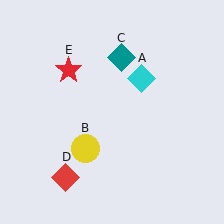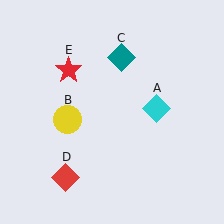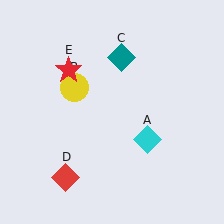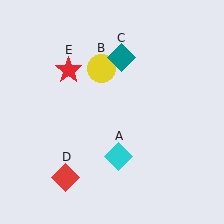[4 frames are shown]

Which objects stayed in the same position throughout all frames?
Teal diamond (object C) and red diamond (object D) and red star (object E) remained stationary.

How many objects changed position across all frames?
2 objects changed position: cyan diamond (object A), yellow circle (object B).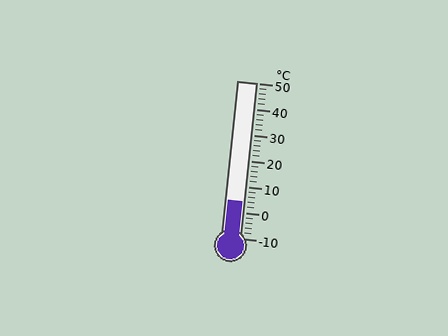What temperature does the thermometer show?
The thermometer shows approximately 4°C.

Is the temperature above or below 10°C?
The temperature is below 10°C.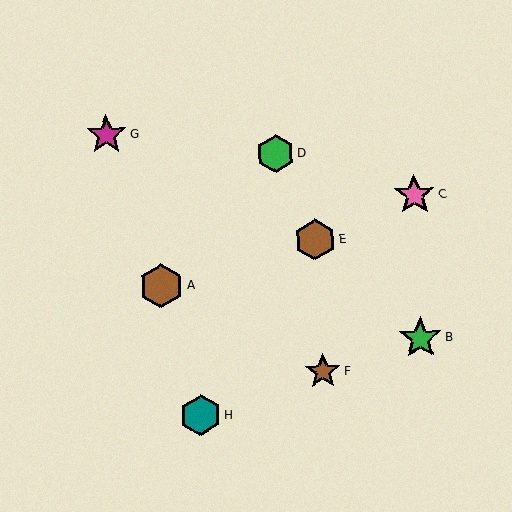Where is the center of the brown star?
The center of the brown star is at (323, 371).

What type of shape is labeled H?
Shape H is a teal hexagon.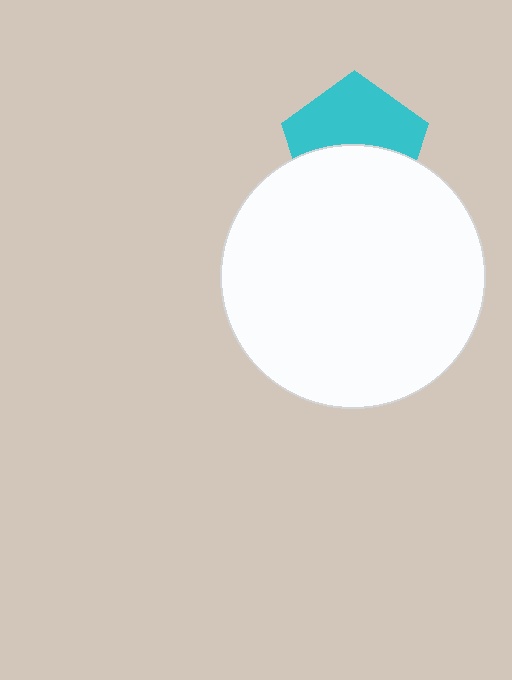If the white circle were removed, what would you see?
You would see the complete cyan pentagon.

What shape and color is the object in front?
The object in front is a white circle.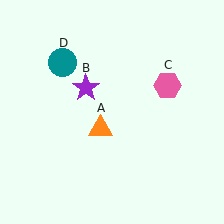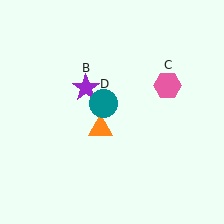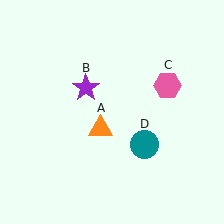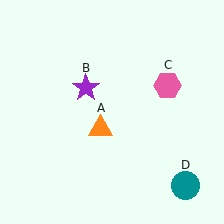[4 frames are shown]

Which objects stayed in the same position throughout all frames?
Orange triangle (object A) and purple star (object B) and pink hexagon (object C) remained stationary.